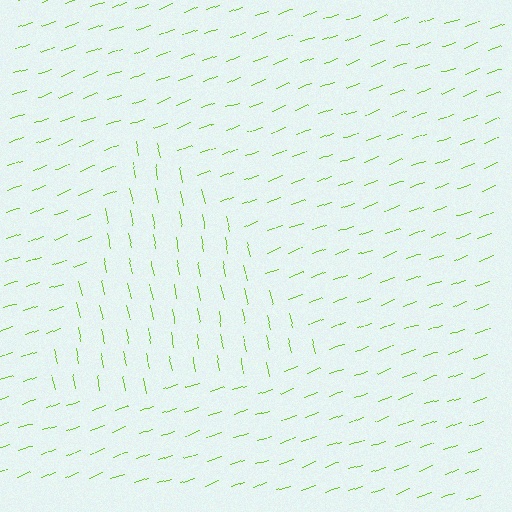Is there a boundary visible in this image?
Yes, there is a texture boundary formed by a change in line orientation.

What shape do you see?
I see a triangle.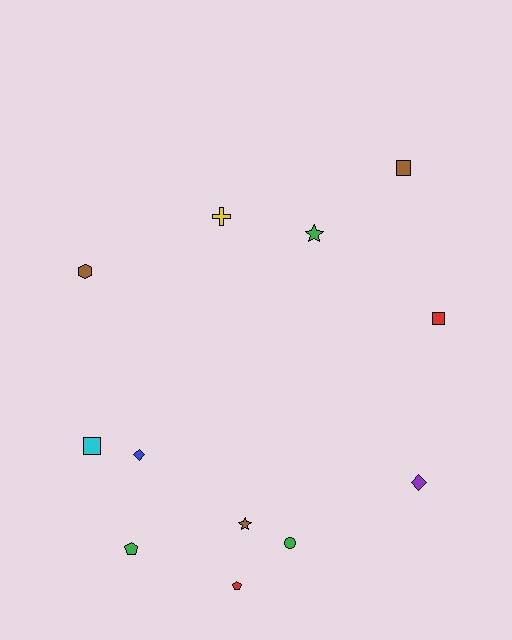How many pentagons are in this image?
There are 2 pentagons.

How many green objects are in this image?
There are 3 green objects.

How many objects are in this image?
There are 12 objects.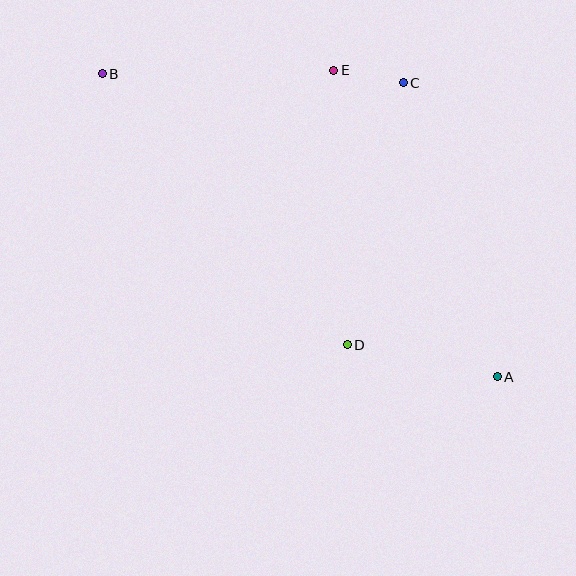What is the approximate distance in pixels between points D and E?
The distance between D and E is approximately 275 pixels.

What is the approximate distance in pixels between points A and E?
The distance between A and E is approximately 347 pixels.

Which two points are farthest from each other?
Points A and B are farthest from each other.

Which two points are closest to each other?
Points C and E are closest to each other.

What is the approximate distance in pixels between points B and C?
The distance between B and C is approximately 301 pixels.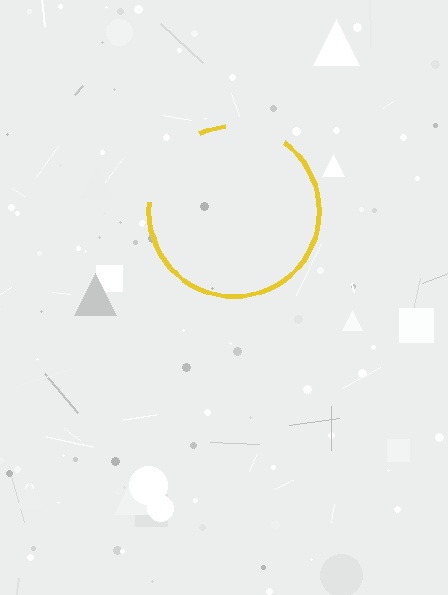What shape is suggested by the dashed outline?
The dashed outline suggests a circle.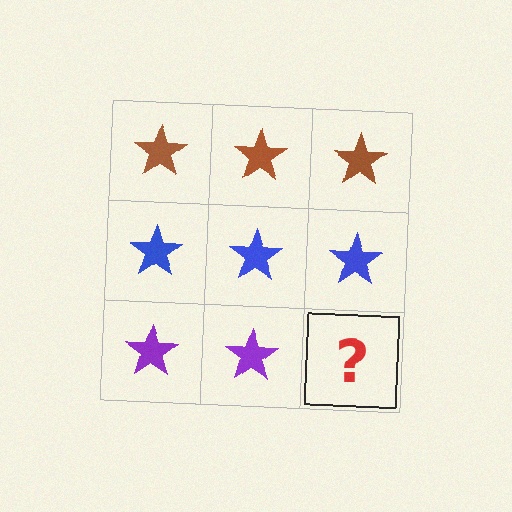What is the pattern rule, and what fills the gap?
The rule is that each row has a consistent color. The gap should be filled with a purple star.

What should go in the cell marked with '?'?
The missing cell should contain a purple star.